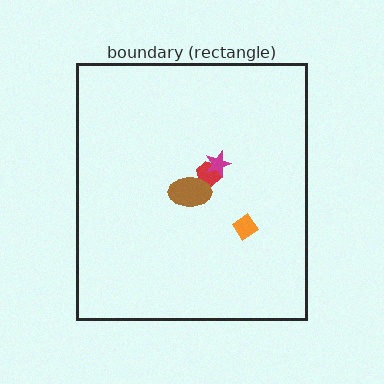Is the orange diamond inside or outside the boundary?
Inside.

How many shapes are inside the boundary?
4 inside, 0 outside.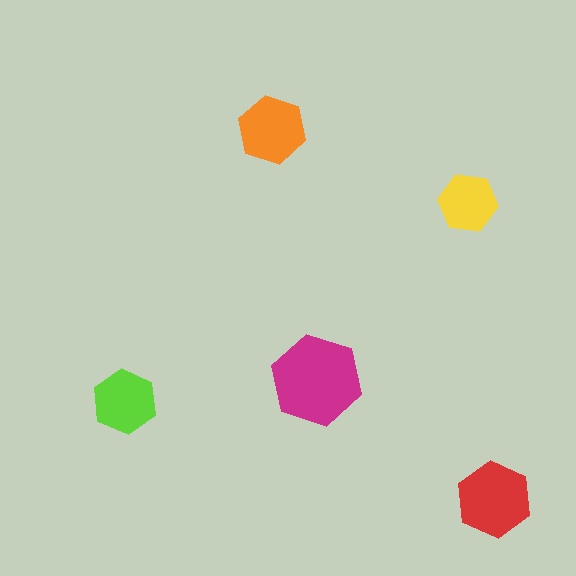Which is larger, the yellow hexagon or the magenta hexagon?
The magenta one.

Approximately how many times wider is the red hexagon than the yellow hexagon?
About 1.5 times wider.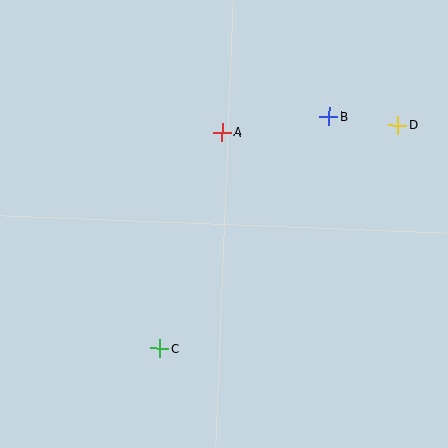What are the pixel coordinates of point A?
Point A is at (222, 132).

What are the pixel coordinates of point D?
Point D is at (398, 125).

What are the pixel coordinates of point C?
Point C is at (160, 348).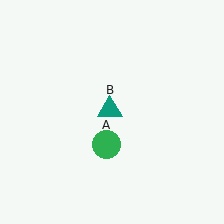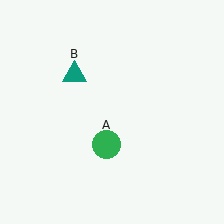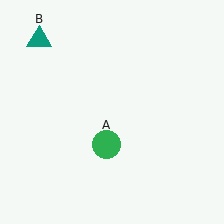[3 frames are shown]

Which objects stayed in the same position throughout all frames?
Green circle (object A) remained stationary.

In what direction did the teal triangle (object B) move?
The teal triangle (object B) moved up and to the left.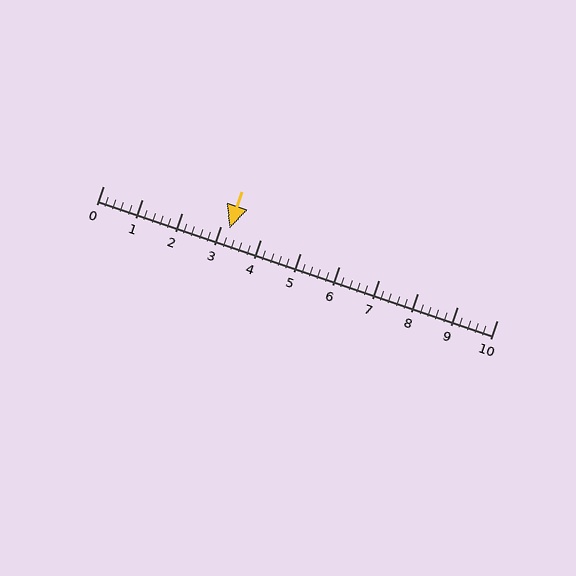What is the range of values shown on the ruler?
The ruler shows values from 0 to 10.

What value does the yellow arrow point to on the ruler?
The yellow arrow points to approximately 3.2.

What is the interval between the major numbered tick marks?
The major tick marks are spaced 1 units apart.